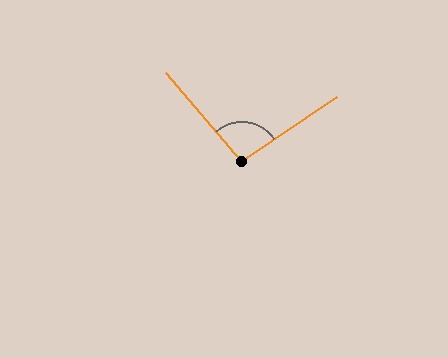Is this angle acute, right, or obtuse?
It is obtuse.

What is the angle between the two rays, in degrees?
Approximately 96 degrees.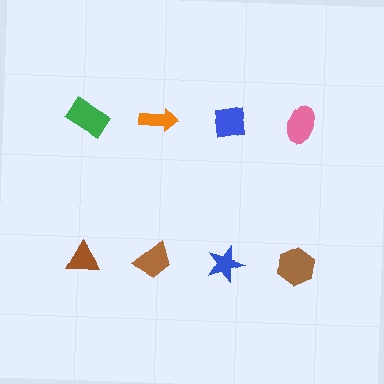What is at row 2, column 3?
A blue star.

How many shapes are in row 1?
4 shapes.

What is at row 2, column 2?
A brown trapezoid.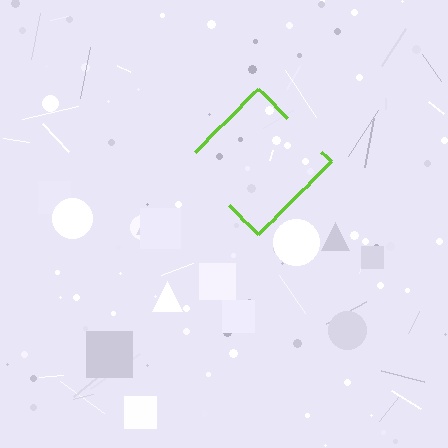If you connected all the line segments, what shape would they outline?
They would outline a diamond.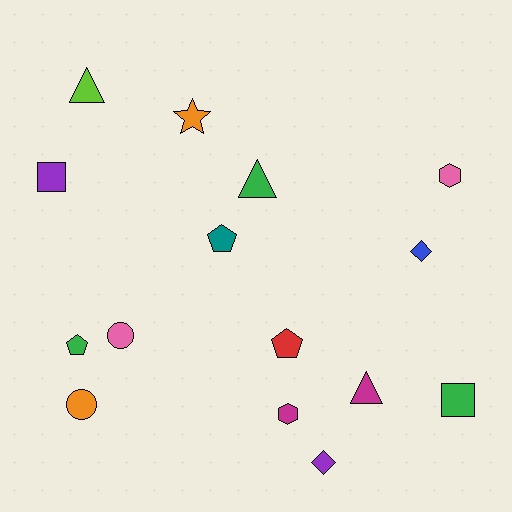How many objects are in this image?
There are 15 objects.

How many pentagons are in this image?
There are 3 pentagons.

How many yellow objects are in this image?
There are no yellow objects.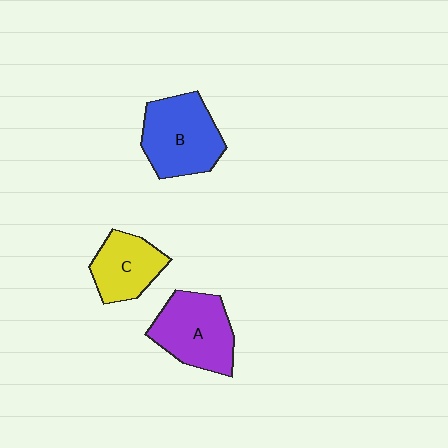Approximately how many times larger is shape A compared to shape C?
Approximately 1.3 times.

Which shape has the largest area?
Shape B (blue).